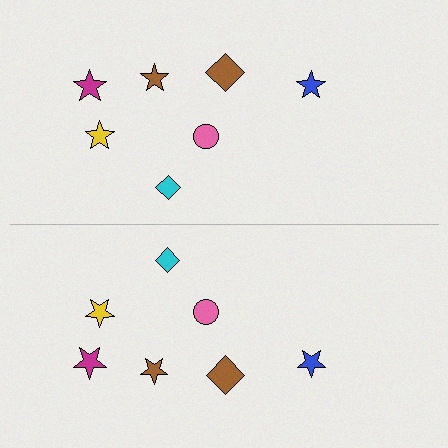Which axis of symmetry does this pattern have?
The pattern has a horizontal axis of symmetry running through the center of the image.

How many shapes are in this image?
There are 14 shapes in this image.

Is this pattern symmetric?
Yes, this pattern has bilateral (reflection) symmetry.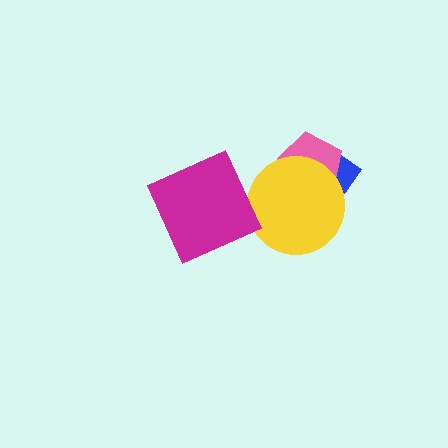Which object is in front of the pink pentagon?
The yellow circle is in front of the pink pentagon.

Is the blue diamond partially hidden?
Yes, it is partially covered by another shape.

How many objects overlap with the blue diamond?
2 objects overlap with the blue diamond.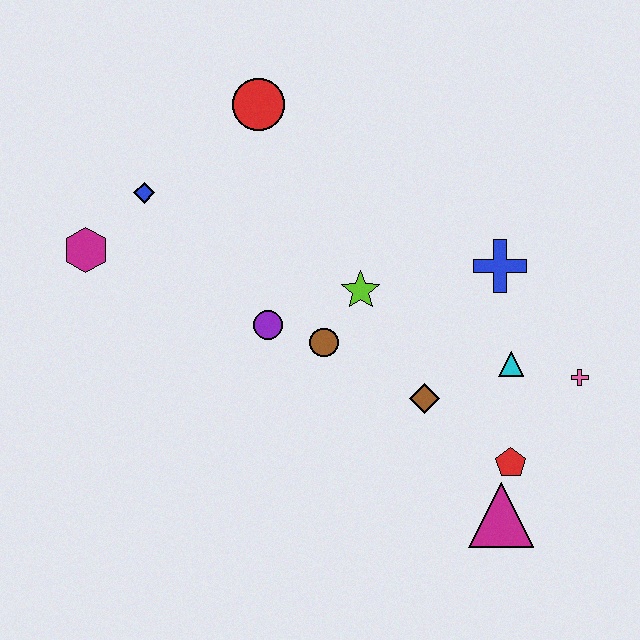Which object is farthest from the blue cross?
The magenta hexagon is farthest from the blue cross.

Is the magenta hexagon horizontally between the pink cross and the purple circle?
No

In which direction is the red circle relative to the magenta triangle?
The red circle is above the magenta triangle.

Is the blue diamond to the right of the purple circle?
No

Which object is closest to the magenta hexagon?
The blue diamond is closest to the magenta hexagon.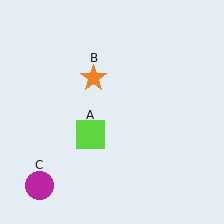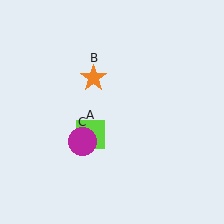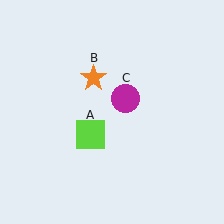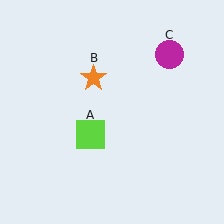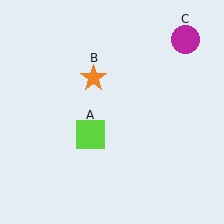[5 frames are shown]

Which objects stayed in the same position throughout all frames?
Lime square (object A) and orange star (object B) remained stationary.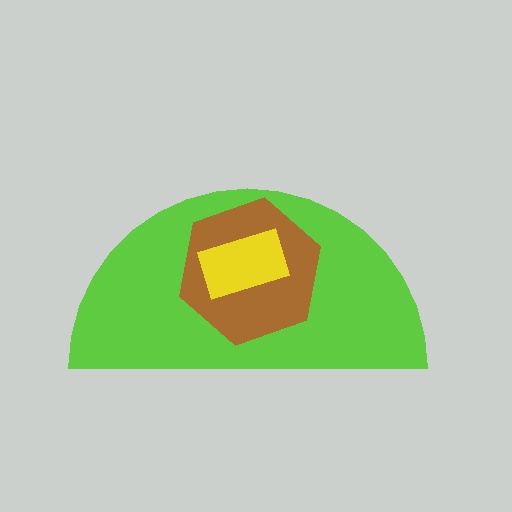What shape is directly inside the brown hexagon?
The yellow rectangle.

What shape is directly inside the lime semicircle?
The brown hexagon.